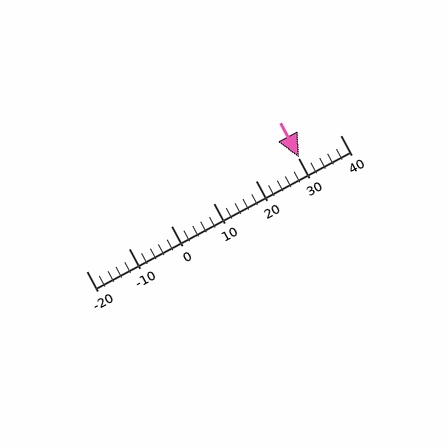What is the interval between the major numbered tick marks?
The major tick marks are spaced 10 units apart.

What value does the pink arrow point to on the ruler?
The pink arrow points to approximately 30.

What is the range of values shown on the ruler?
The ruler shows values from -20 to 40.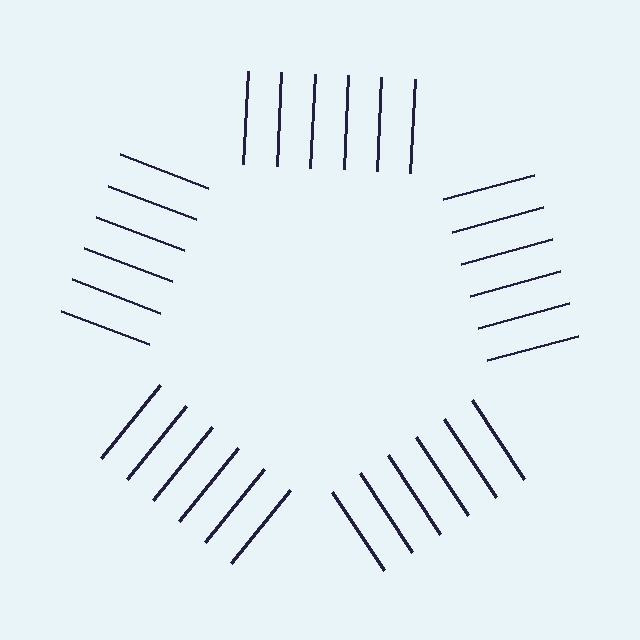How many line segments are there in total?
30 — 6 along each of the 5 edges.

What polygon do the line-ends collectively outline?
An illusory pentagon — the line segments terminate on its edges but no continuous stroke is drawn.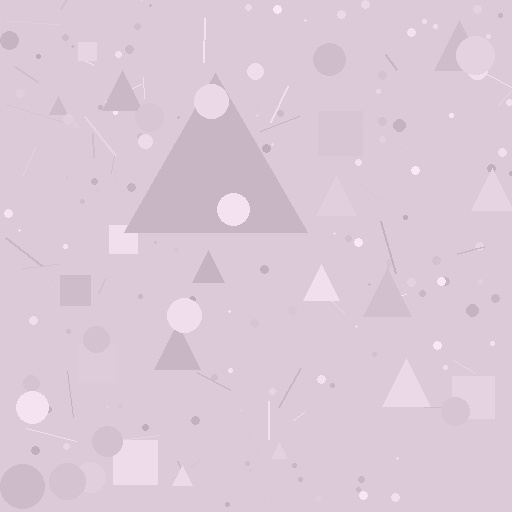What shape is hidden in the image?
A triangle is hidden in the image.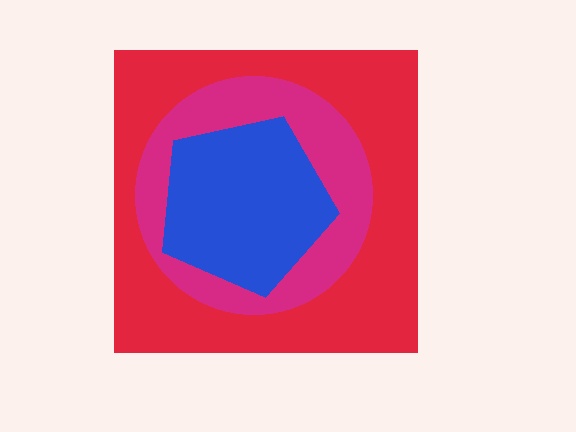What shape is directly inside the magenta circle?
The blue pentagon.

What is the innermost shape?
The blue pentagon.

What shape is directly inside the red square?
The magenta circle.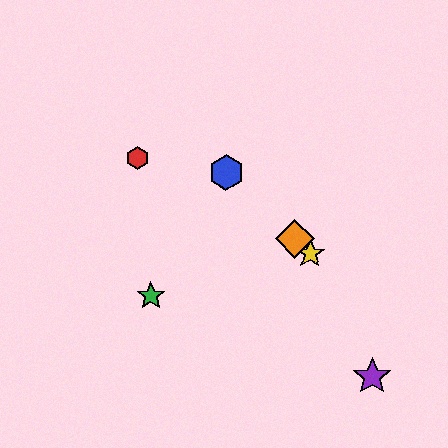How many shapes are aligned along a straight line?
3 shapes (the blue hexagon, the yellow star, the orange diamond) are aligned along a straight line.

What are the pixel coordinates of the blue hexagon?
The blue hexagon is at (226, 173).